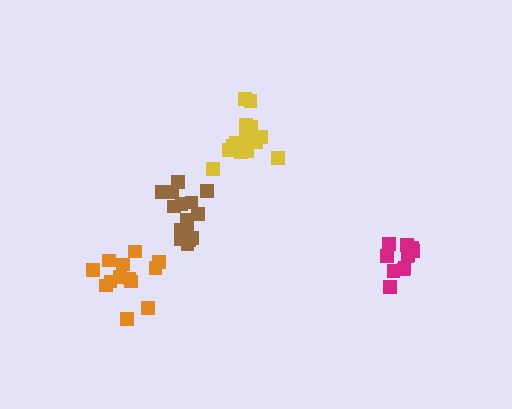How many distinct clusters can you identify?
There are 4 distinct clusters.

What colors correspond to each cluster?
The clusters are colored: yellow, orange, magenta, brown.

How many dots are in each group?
Group 1: 16 dots, Group 2: 13 dots, Group 3: 12 dots, Group 4: 15 dots (56 total).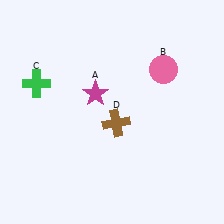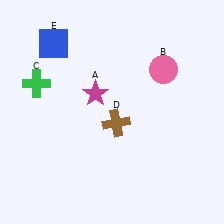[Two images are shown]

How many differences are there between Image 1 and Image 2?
There is 1 difference between the two images.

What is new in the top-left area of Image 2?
A blue square (E) was added in the top-left area of Image 2.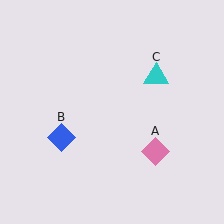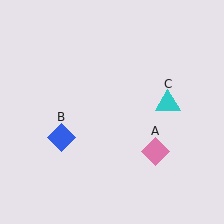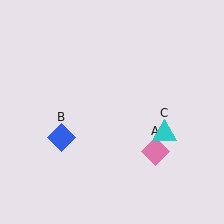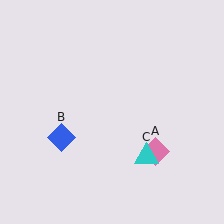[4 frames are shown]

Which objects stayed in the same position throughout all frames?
Pink diamond (object A) and blue diamond (object B) remained stationary.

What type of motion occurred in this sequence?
The cyan triangle (object C) rotated clockwise around the center of the scene.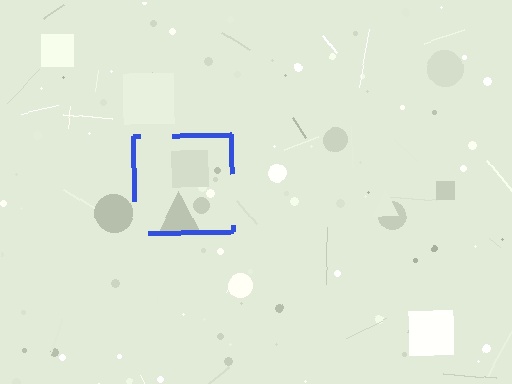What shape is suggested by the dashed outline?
The dashed outline suggests a square.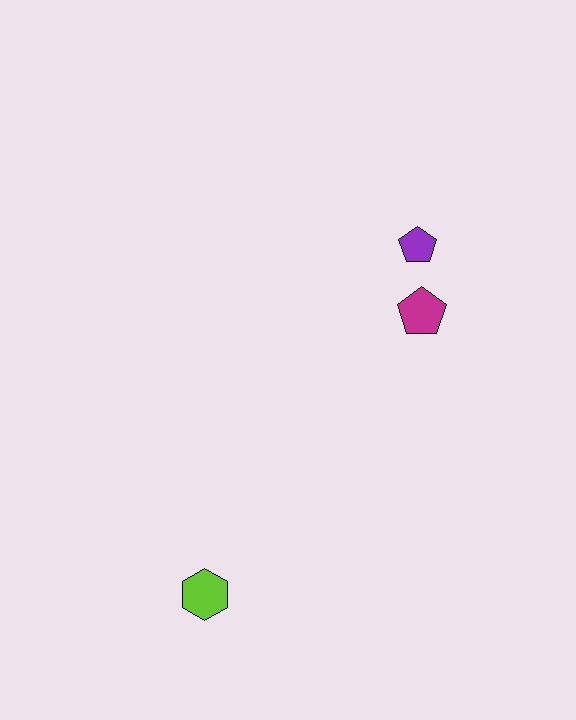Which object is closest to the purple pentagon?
The magenta pentagon is closest to the purple pentagon.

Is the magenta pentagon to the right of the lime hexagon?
Yes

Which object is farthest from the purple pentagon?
The lime hexagon is farthest from the purple pentagon.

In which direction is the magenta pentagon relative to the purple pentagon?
The magenta pentagon is below the purple pentagon.